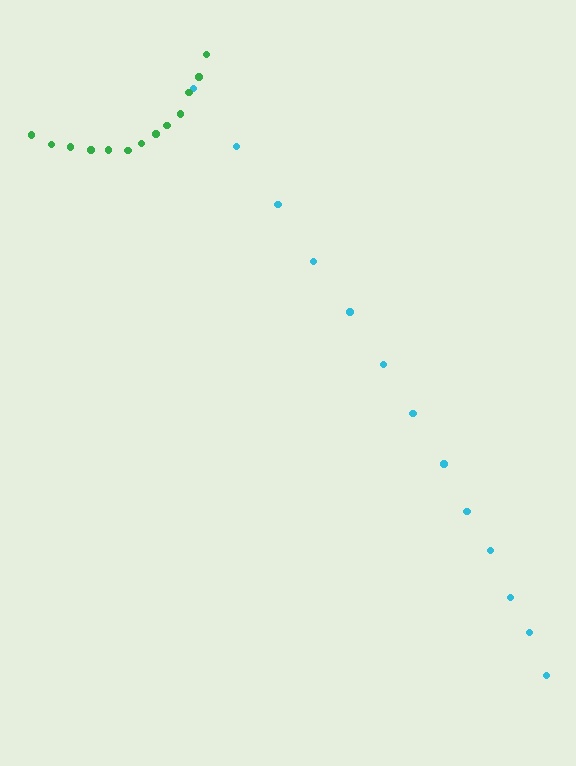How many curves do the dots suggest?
There are 2 distinct paths.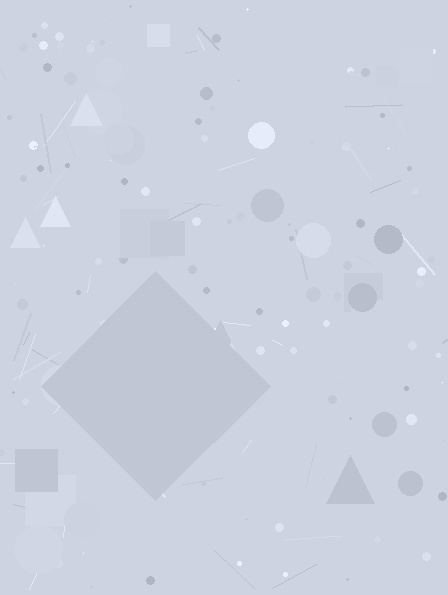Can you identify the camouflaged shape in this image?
The camouflaged shape is a diamond.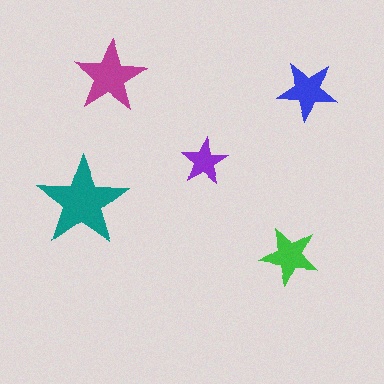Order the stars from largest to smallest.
the teal one, the magenta one, the blue one, the green one, the purple one.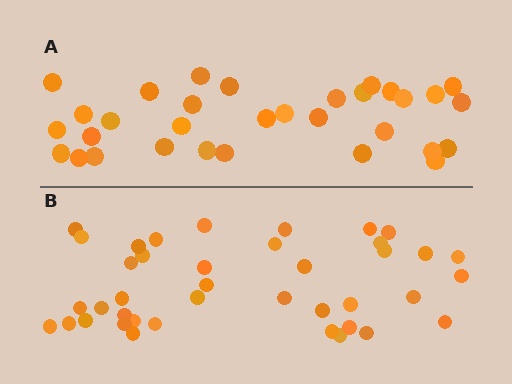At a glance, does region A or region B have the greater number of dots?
Region B (the bottom region) has more dots.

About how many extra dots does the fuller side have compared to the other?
Region B has roughly 8 or so more dots than region A.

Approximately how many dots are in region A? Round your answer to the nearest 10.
About 30 dots. (The exact count is 32, which rounds to 30.)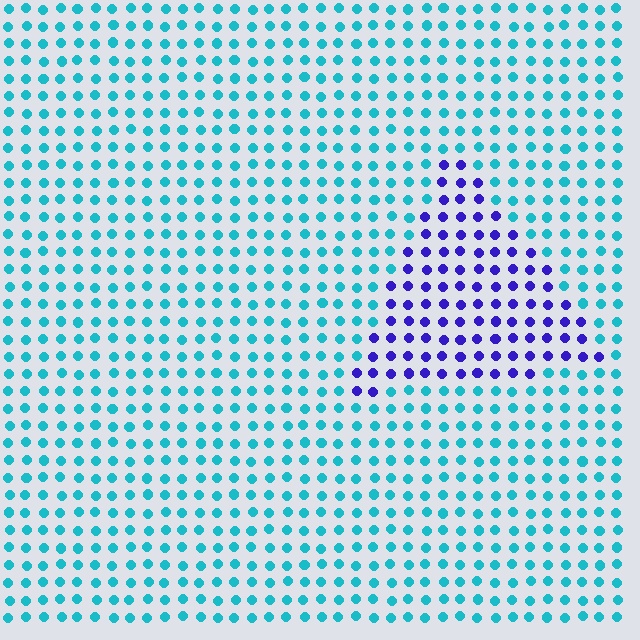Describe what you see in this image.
The image is filled with small cyan elements in a uniform arrangement. A triangle-shaped region is visible where the elements are tinted to a slightly different hue, forming a subtle color boundary.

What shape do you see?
I see a triangle.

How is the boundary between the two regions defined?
The boundary is defined purely by a slight shift in hue (about 65 degrees). Spacing, size, and orientation are identical on both sides.